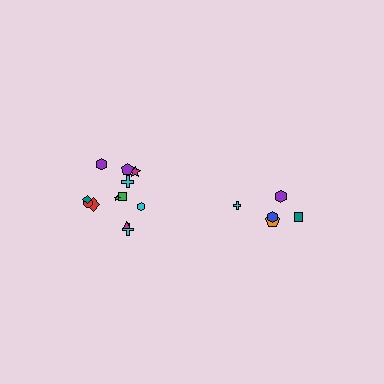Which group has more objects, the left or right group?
The left group.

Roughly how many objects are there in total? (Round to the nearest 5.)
Roughly 15 objects in total.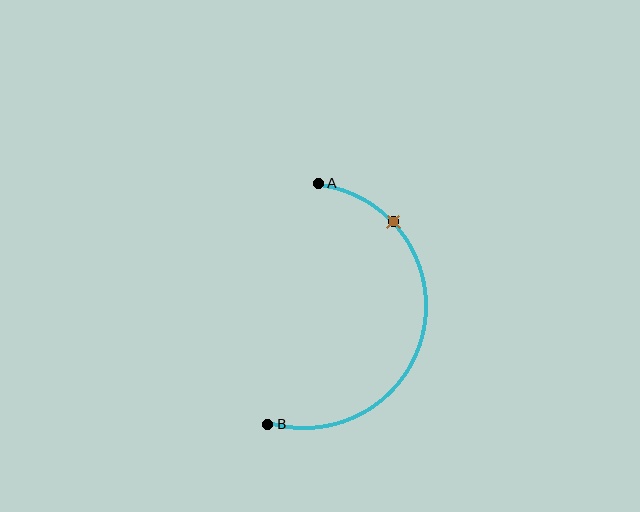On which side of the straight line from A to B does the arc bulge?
The arc bulges to the right of the straight line connecting A and B.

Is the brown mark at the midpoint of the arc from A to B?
No. The brown mark lies on the arc but is closer to endpoint A. The arc midpoint would be at the point on the curve equidistant along the arc from both A and B.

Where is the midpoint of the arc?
The arc midpoint is the point on the curve farthest from the straight line joining A and B. It sits to the right of that line.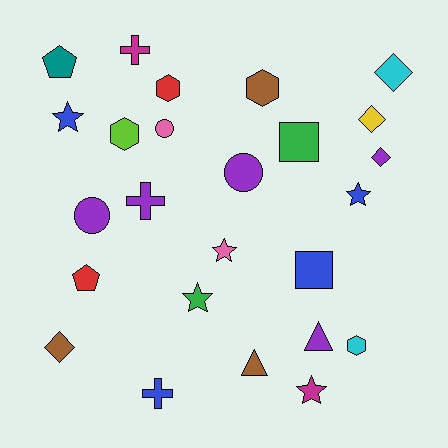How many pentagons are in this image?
There are 2 pentagons.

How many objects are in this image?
There are 25 objects.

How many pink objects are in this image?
There are 2 pink objects.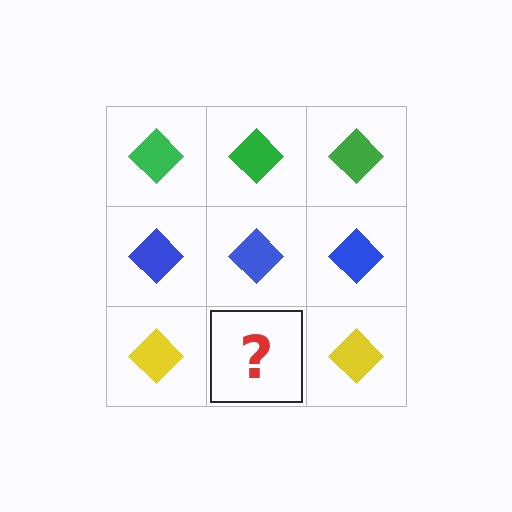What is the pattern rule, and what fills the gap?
The rule is that each row has a consistent color. The gap should be filled with a yellow diamond.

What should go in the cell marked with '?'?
The missing cell should contain a yellow diamond.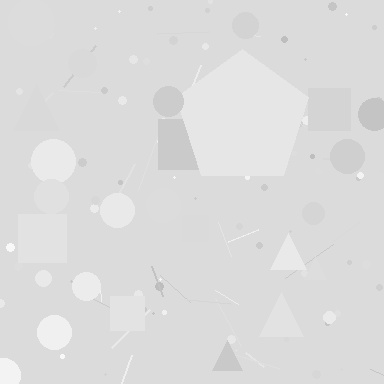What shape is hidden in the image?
A pentagon is hidden in the image.